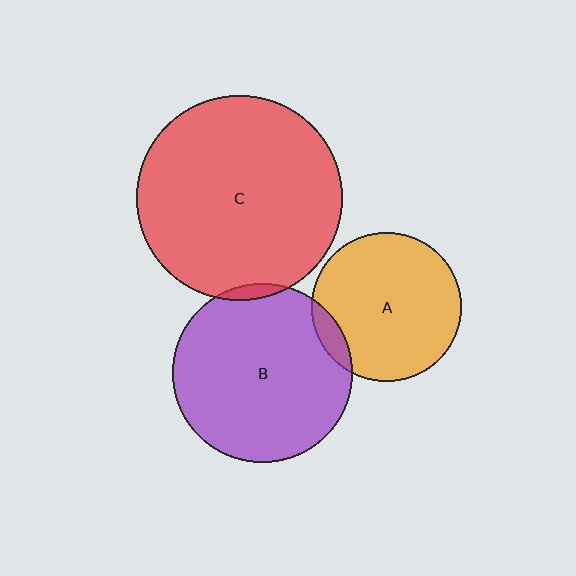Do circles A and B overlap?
Yes.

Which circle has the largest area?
Circle C (red).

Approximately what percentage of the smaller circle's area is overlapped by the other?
Approximately 10%.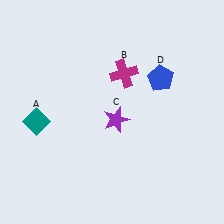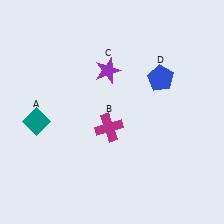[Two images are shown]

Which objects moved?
The objects that moved are: the magenta cross (B), the purple star (C).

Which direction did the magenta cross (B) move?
The magenta cross (B) moved down.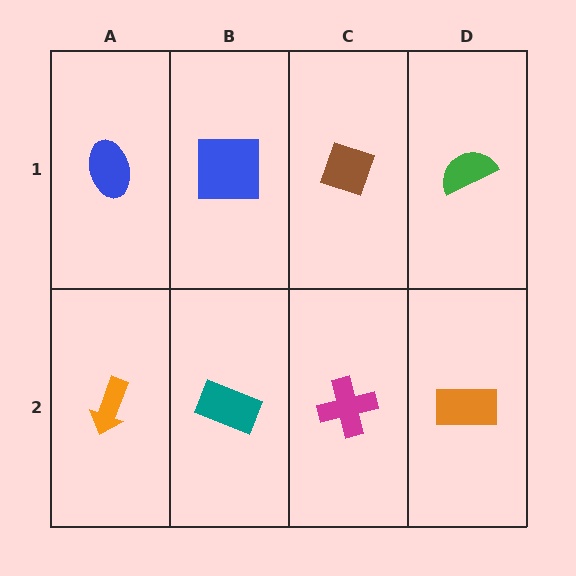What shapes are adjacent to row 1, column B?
A teal rectangle (row 2, column B), a blue ellipse (row 1, column A), a brown diamond (row 1, column C).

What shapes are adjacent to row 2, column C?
A brown diamond (row 1, column C), a teal rectangle (row 2, column B), an orange rectangle (row 2, column D).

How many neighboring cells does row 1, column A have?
2.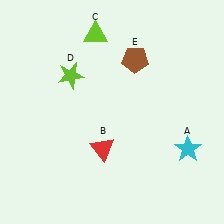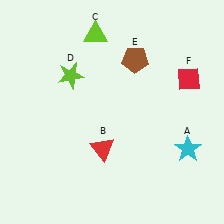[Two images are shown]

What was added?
A red diamond (F) was added in Image 2.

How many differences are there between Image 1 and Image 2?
There is 1 difference between the two images.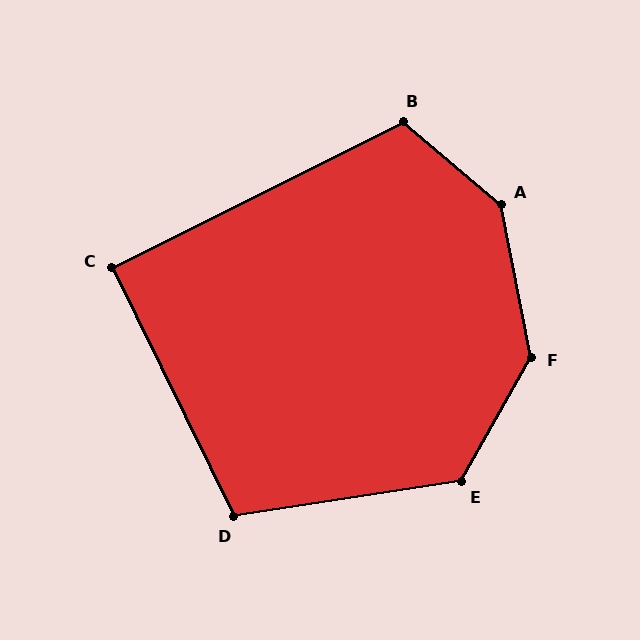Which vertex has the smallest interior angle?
C, at approximately 91 degrees.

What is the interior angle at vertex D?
Approximately 107 degrees (obtuse).